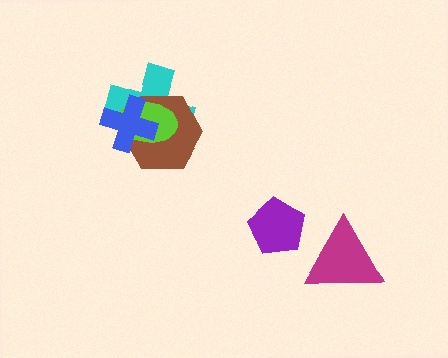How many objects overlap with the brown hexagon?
3 objects overlap with the brown hexagon.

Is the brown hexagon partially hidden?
Yes, it is partially covered by another shape.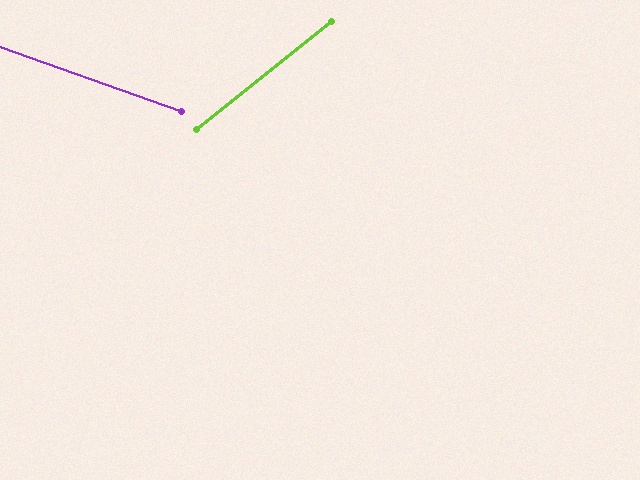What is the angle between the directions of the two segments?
Approximately 58 degrees.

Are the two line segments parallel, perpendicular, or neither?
Neither parallel nor perpendicular — they differ by about 58°.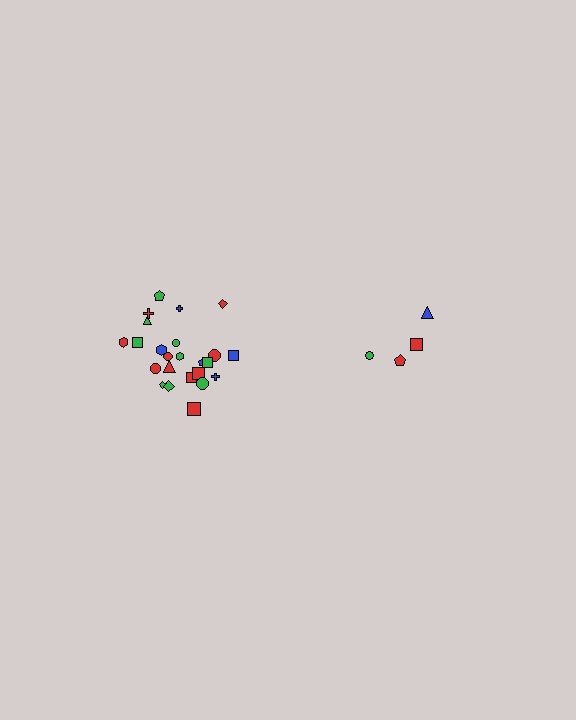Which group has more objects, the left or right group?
The left group.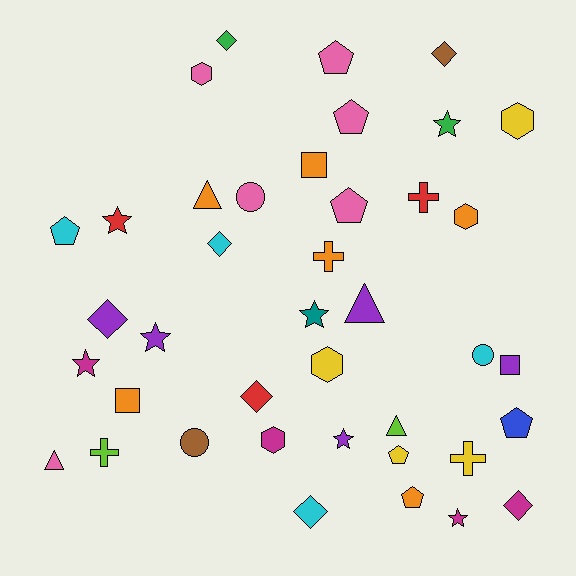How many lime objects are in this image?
There are 2 lime objects.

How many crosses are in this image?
There are 4 crosses.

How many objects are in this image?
There are 40 objects.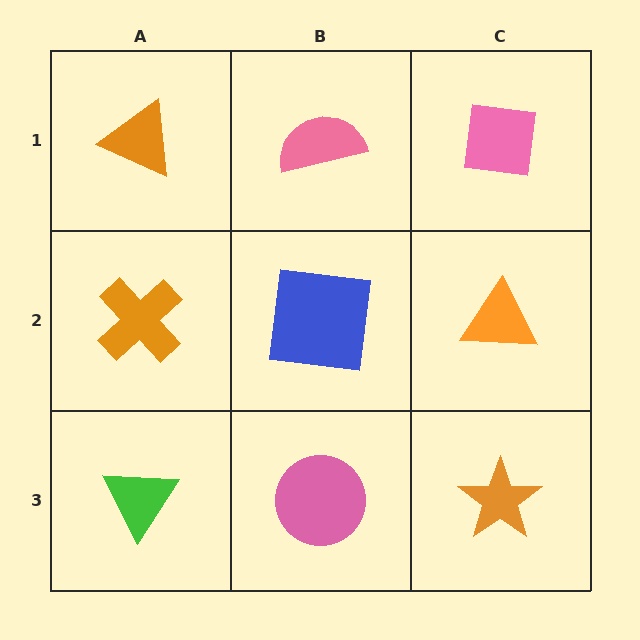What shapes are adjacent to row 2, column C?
A pink square (row 1, column C), an orange star (row 3, column C), a blue square (row 2, column B).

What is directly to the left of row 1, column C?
A pink semicircle.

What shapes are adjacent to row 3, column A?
An orange cross (row 2, column A), a pink circle (row 3, column B).